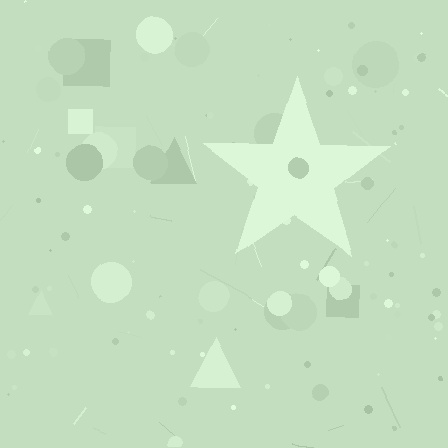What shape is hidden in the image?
A star is hidden in the image.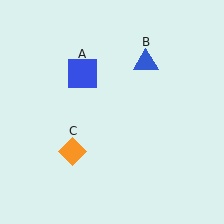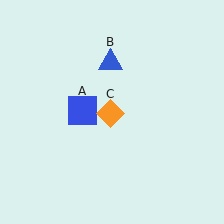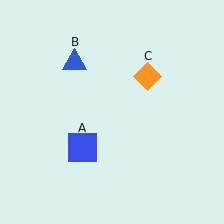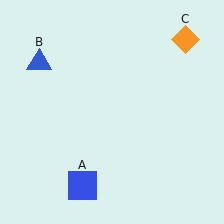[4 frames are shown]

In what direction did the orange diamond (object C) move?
The orange diamond (object C) moved up and to the right.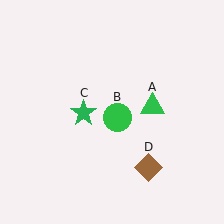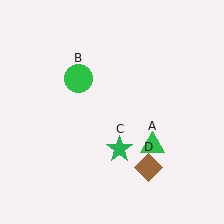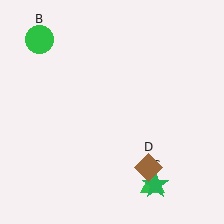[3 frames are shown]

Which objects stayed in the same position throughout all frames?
Brown diamond (object D) remained stationary.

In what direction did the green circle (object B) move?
The green circle (object B) moved up and to the left.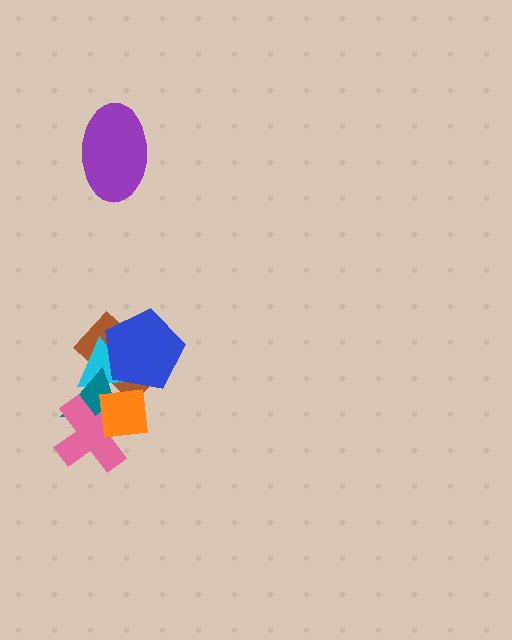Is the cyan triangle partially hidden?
Yes, it is partially covered by another shape.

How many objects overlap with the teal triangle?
5 objects overlap with the teal triangle.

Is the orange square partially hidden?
No, no other shape covers it.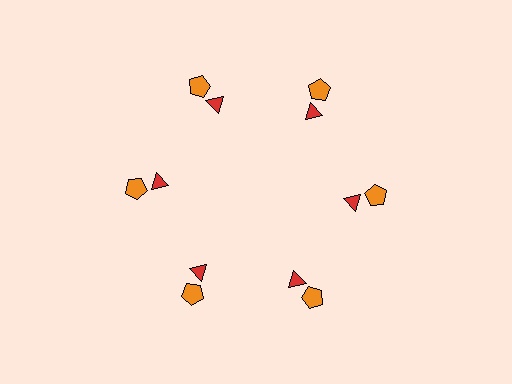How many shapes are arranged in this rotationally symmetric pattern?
There are 12 shapes, arranged in 6 groups of 2.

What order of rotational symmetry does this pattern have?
This pattern has 6-fold rotational symmetry.